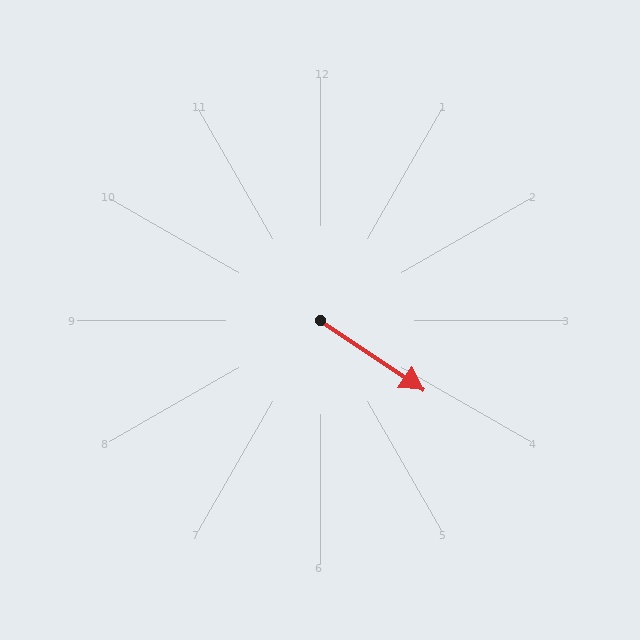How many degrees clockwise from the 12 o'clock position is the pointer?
Approximately 124 degrees.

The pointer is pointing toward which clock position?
Roughly 4 o'clock.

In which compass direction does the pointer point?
Southeast.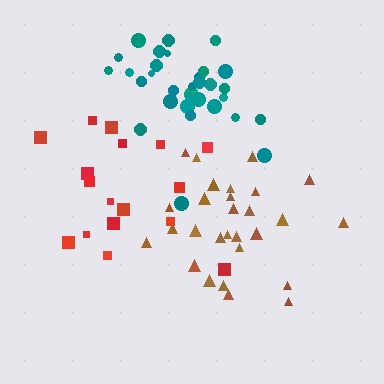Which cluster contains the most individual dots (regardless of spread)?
Teal (33).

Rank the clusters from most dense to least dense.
teal, brown, red.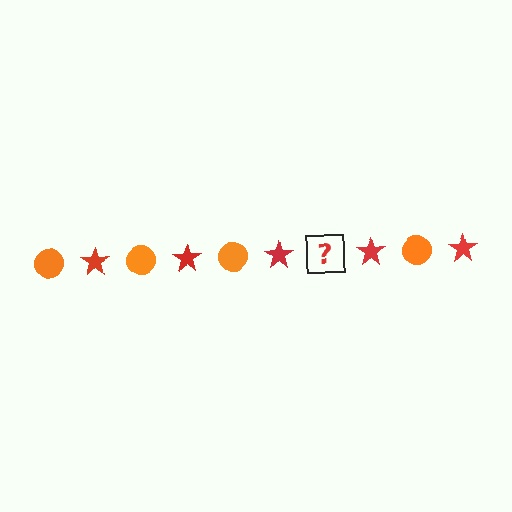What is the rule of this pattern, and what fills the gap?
The rule is that the pattern alternates between orange circle and red star. The gap should be filled with an orange circle.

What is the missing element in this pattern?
The missing element is an orange circle.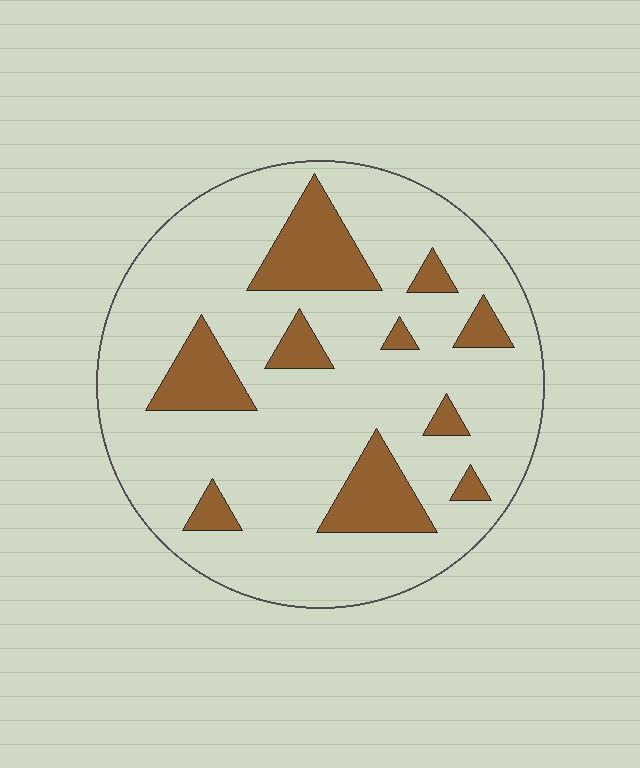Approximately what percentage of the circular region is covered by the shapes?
Approximately 20%.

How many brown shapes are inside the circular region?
10.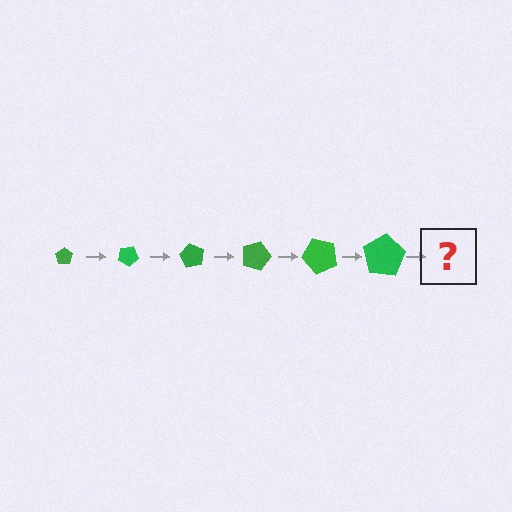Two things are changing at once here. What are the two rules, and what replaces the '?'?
The two rules are that the pentagon grows larger each step and it rotates 30 degrees each step. The '?' should be a pentagon, larger than the previous one and rotated 180 degrees from the start.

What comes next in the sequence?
The next element should be a pentagon, larger than the previous one and rotated 180 degrees from the start.